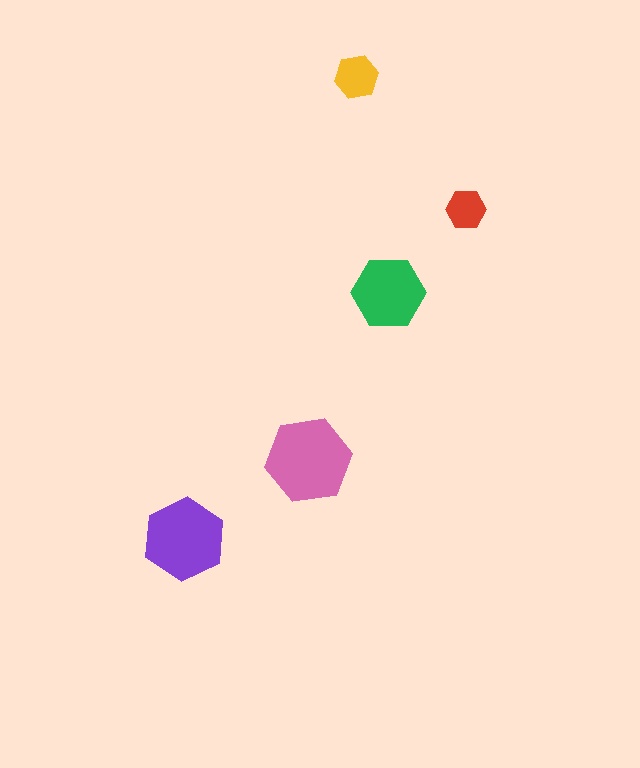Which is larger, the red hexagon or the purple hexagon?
The purple one.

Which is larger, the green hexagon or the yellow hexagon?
The green one.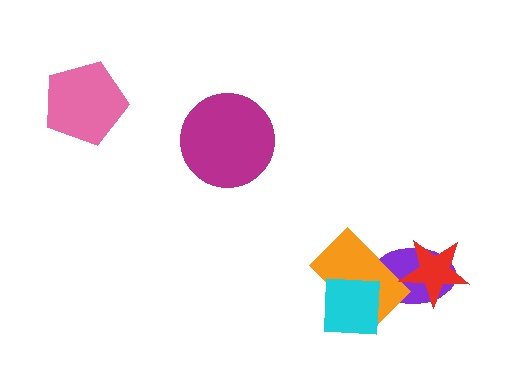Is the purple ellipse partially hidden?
Yes, it is partially covered by another shape.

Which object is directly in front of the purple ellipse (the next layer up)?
The orange rectangle is directly in front of the purple ellipse.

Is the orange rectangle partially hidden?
Yes, it is partially covered by another shape.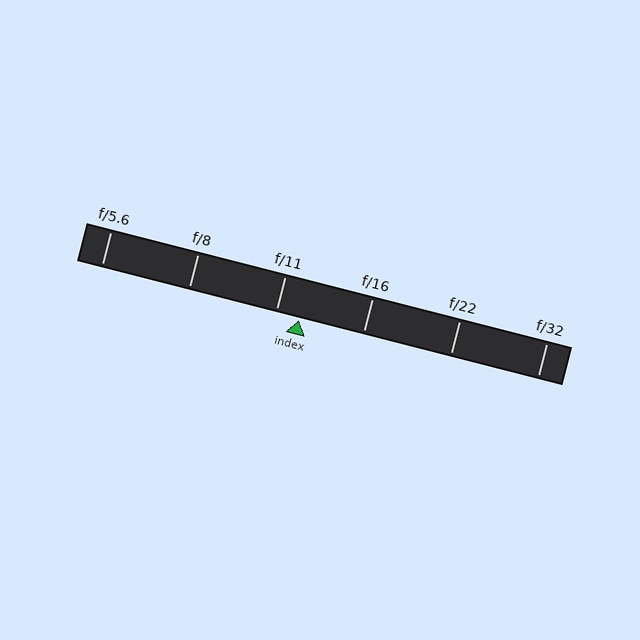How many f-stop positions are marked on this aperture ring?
There are 6 f-stop positions marked.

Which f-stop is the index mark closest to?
The index mark is closest to f/11.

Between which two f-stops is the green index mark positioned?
The index mark is between f/11 and f/16.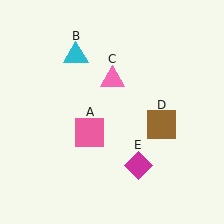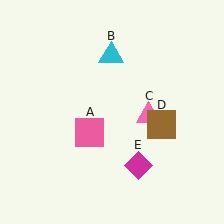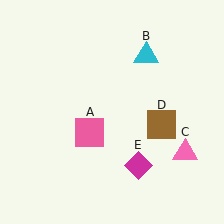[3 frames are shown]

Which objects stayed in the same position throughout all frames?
Pink square (object A) and brown square (object D) and magenta diamond (object E) remained stationary.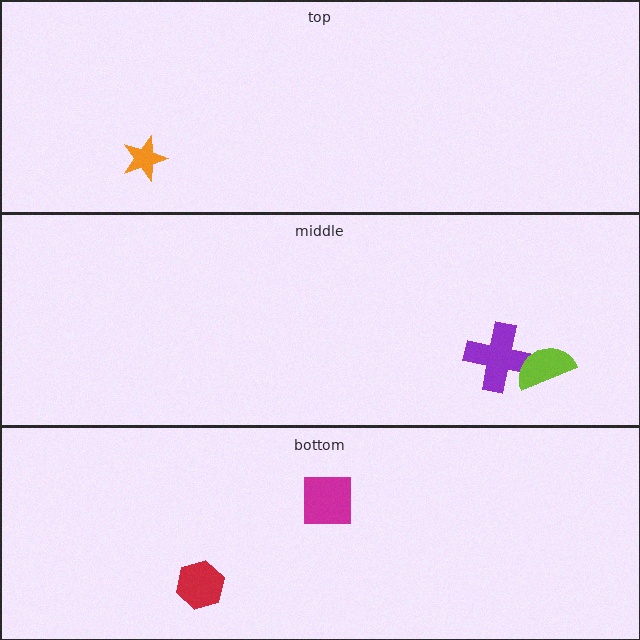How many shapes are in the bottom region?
2.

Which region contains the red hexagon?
The bottom region.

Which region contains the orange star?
The top region.